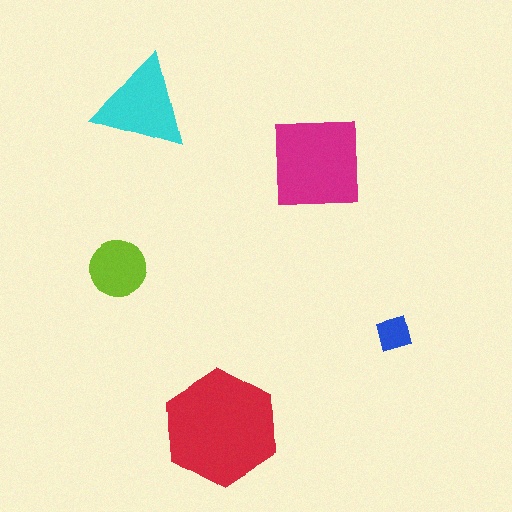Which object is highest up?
The cyan triangle is topmost.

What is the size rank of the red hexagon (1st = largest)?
1st.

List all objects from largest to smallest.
The red hexagon, the magenta square, the cyan triangle, the lime circle, the blue square.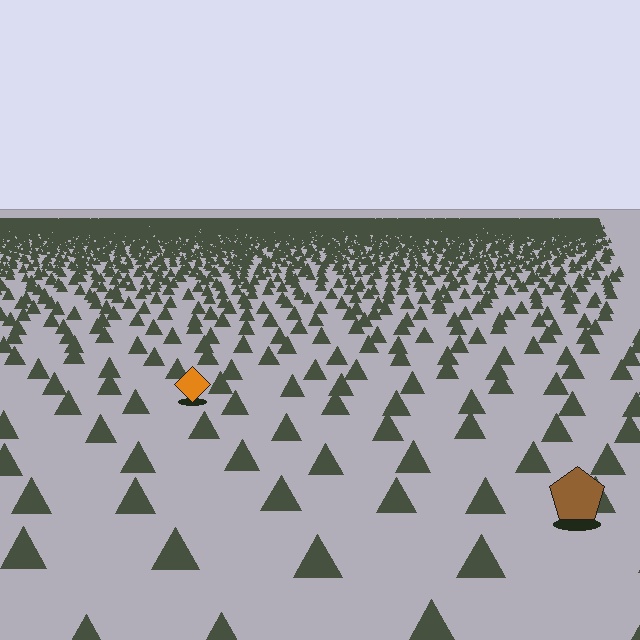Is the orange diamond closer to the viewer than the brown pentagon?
No. The brown pentagon is closer — you can tell from the texture gradient: the ground texture is coarser near it.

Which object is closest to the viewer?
The brown pentagon is closest. The texture marks near it are larger and more spread out.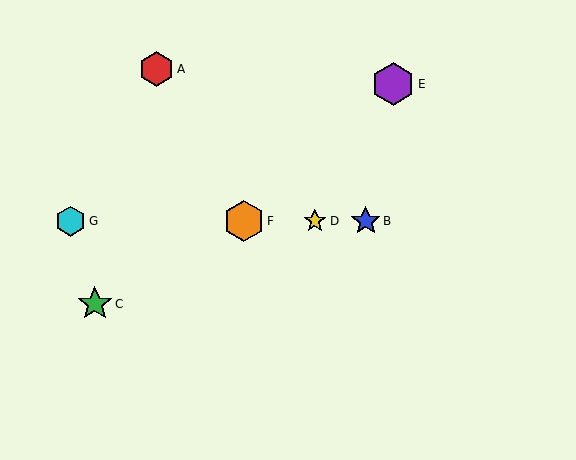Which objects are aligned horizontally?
Objects B, D, F, G are aligned horizontally.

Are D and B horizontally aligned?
Yes, both are at y≈221.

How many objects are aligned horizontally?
4 objects (B, D, F, G) are aligned horizontally.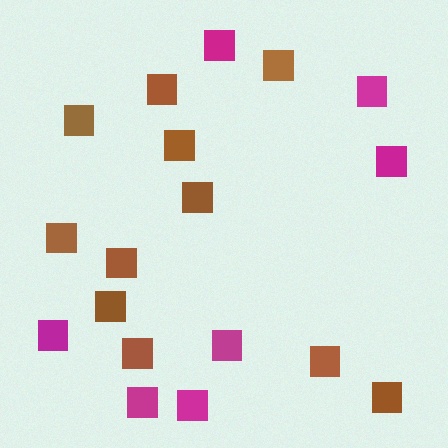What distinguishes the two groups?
There are 2 groups: one group of brown squares (11) and one group of magenta squares (7).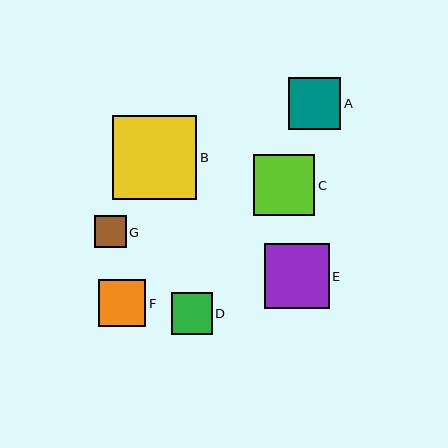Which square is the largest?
Square B is the largest with a size of approximately 84 pixels.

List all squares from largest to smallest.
From largest to smallest: B, E, C, A, F, D, G.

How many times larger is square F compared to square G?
Square F is approximately 1.5 times the size of square G.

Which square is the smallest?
Square G is the smallest with a size of approximately 32 pixels.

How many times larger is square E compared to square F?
Square E is approximately 1.4 times the size of square F.